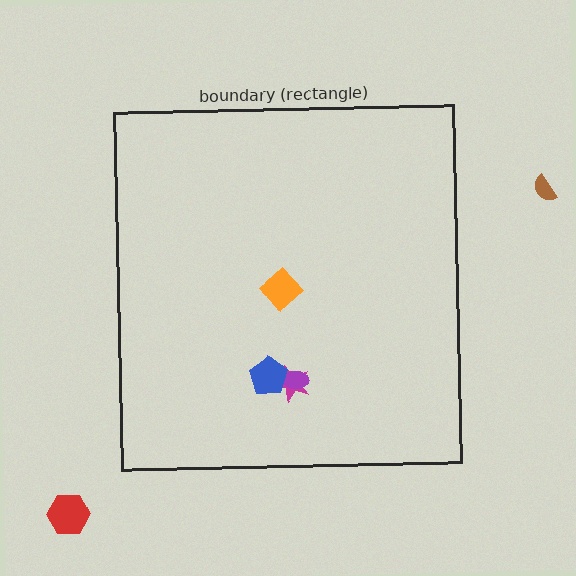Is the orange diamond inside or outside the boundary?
Inside.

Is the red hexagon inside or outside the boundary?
Outside.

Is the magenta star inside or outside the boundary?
Inside.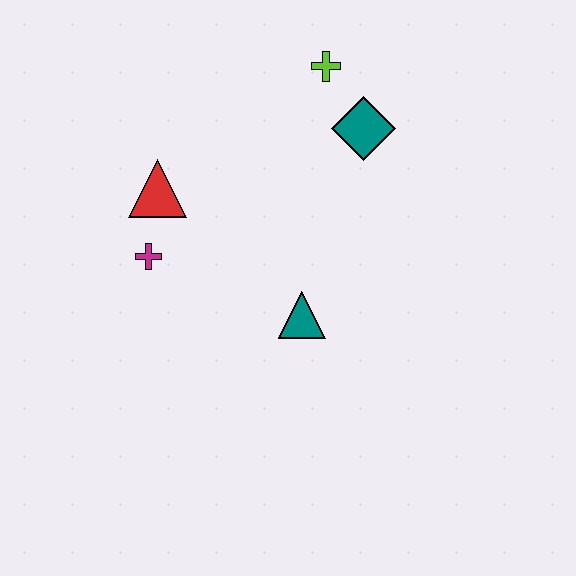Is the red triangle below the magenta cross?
No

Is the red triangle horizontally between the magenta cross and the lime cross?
Yes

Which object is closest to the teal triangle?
The magenta cross is closest to the teal triangle.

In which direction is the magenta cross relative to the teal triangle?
The magenta cross is to the left of the teal triangle.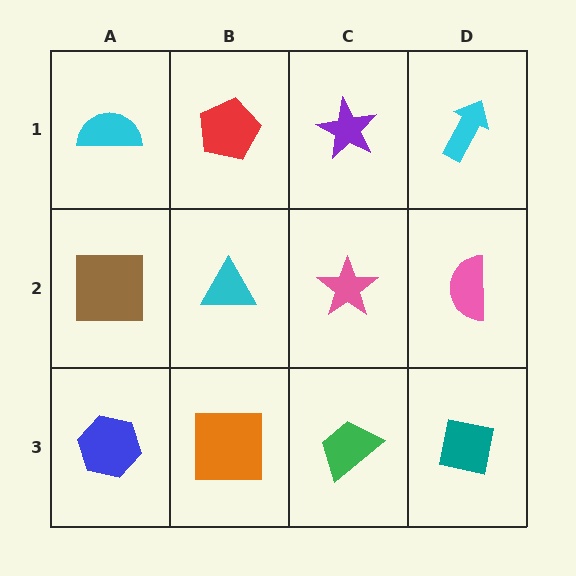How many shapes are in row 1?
4 shapes.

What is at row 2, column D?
A pink semicircle.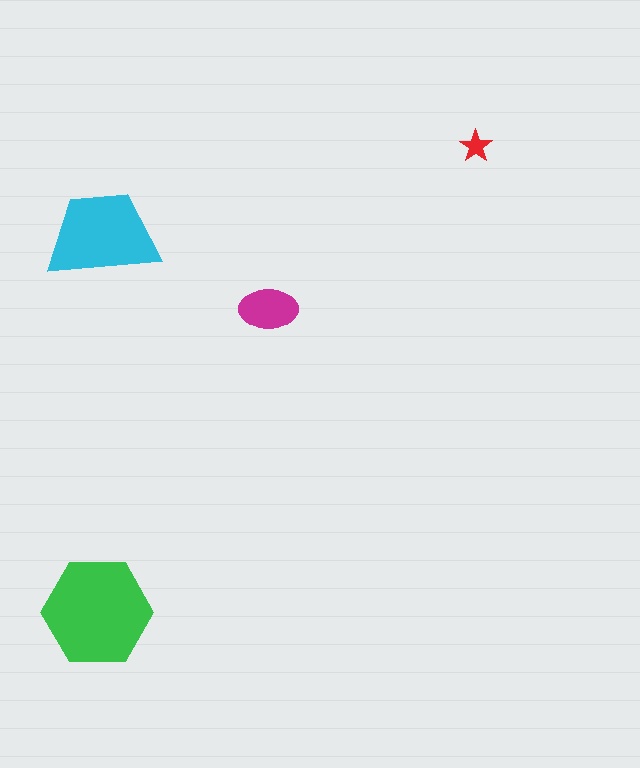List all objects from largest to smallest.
The green hexagon, the cyan trapezoid, the magenta ellipse, the red star.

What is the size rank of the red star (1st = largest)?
4th.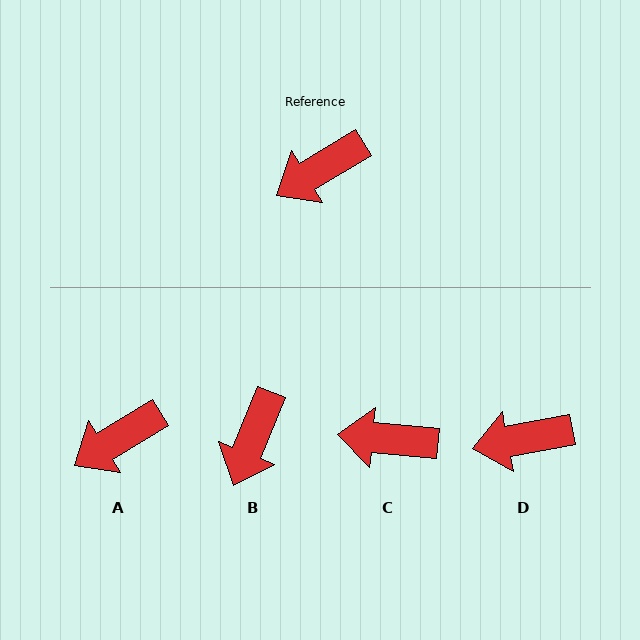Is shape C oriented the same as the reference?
No, it is off by about 36 degrees.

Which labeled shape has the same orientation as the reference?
A.